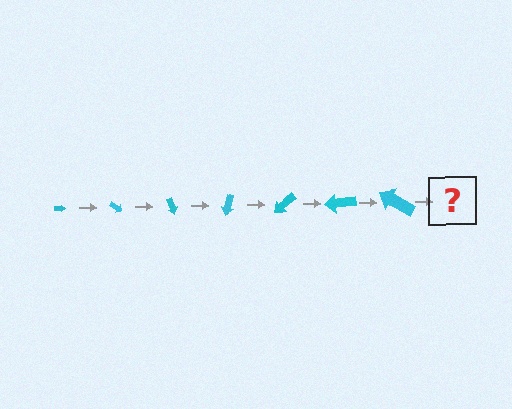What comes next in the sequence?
The next element should be an arrow, larger than the previous one and rotated 245 degrees from the start.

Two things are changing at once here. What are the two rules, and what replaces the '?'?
The two rules are that the arrow grows larger each step and it rotates 35 degrees each step. The '?' should be an arrow, larger than the previous one and rotated 245 degrees from the start.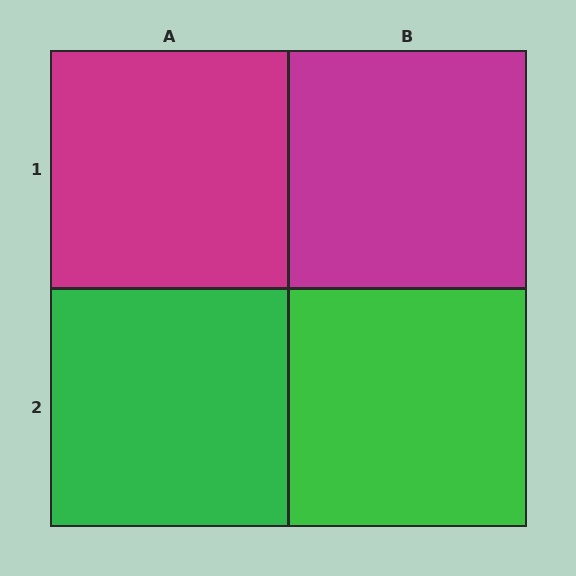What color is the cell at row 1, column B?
Magenta.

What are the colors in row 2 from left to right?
Green, green.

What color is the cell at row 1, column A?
Magenta.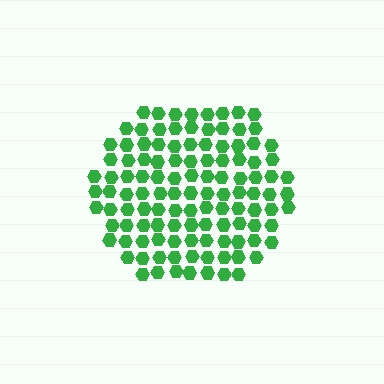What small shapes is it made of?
It is made of small hexagons.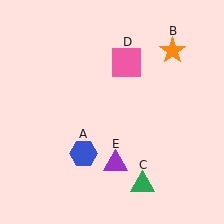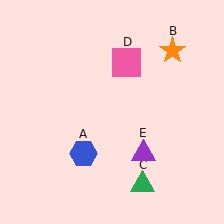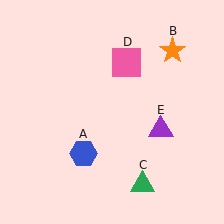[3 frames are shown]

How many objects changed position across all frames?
1 object changed position: purple triangle (object E).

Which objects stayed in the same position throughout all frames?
Blue hexagon (object A) and orange star (object B) and green triangle (object C) and pink square (object D) remained stationary.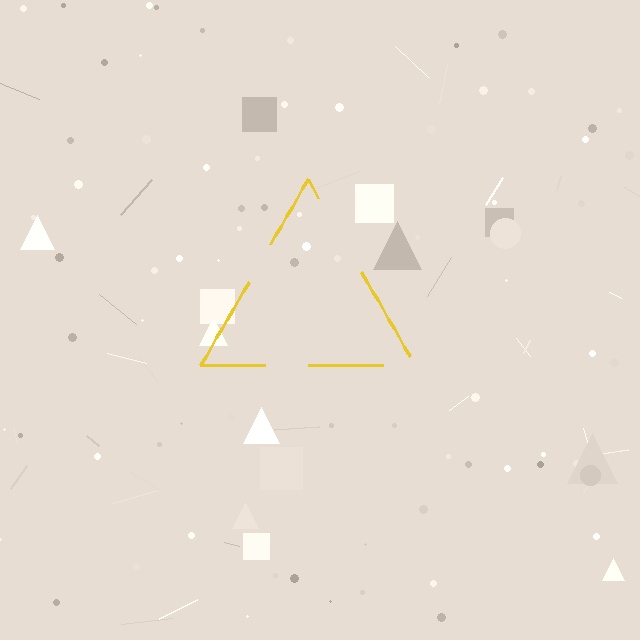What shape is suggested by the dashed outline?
The dashed outline suggests a triangle.